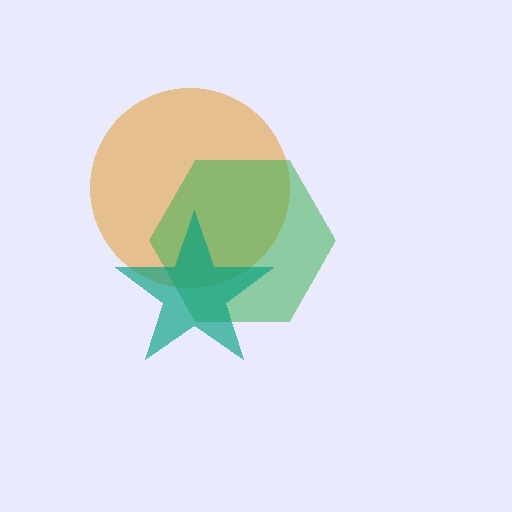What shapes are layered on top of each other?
The layered shapes are: an orange circle, a green hexagon, a teal star.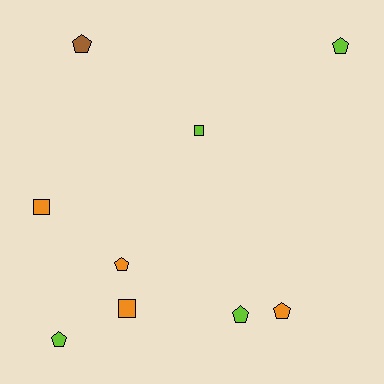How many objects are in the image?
There are 9 objects.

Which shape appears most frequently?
Pentagon, with 6 objects.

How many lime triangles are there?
There are no lime triangles.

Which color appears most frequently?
Lime, with 4 objects.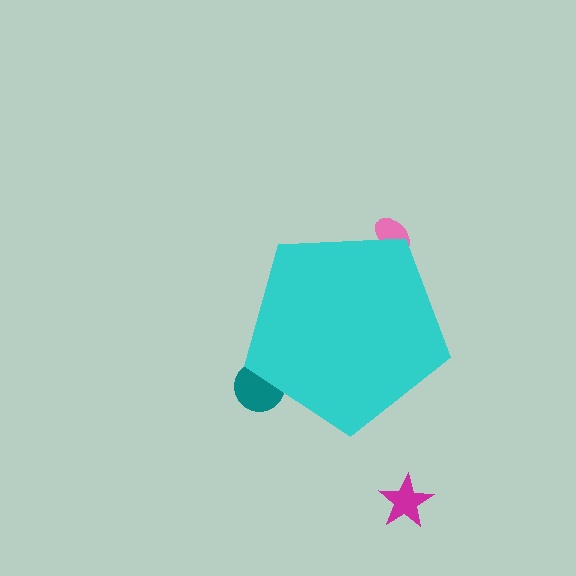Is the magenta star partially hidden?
No, the magenta star is fully visible.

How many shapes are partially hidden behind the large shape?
2 shapes are partially hidden.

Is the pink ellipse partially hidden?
Yes, the pink ellipse is partially hidden behind the cyan pentagon.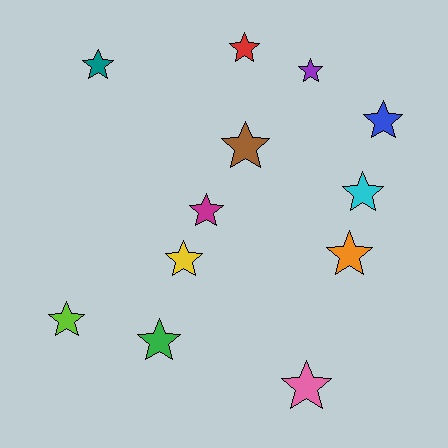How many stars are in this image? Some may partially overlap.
There are 12 stars.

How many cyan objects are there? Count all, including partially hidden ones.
There is 1 cyan object.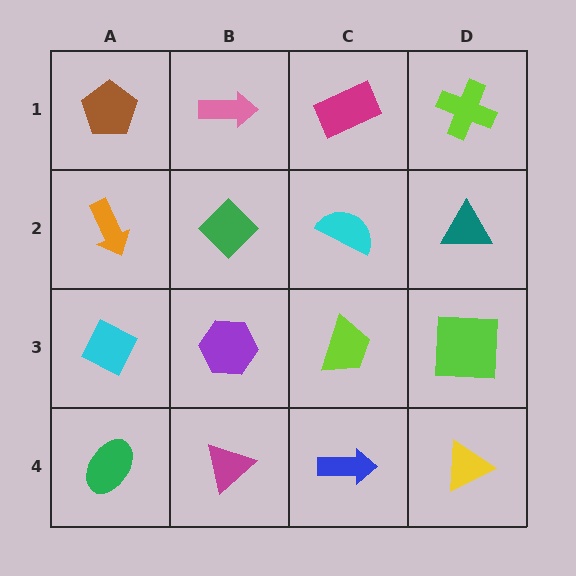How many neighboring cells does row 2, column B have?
4.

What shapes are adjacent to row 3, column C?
A cyan semicircle (row 2, column C), a blue arrow (row 4, column C), a purple hexagon (row 3, column B), a lime square (row 3, column D).